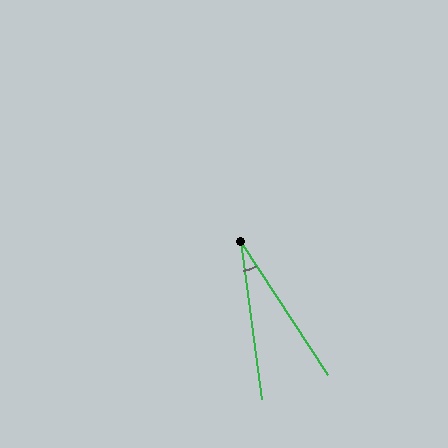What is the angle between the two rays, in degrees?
Approximately 26 degrees.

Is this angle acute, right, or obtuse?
It is acute.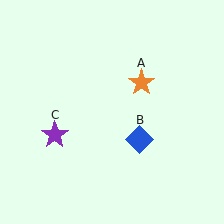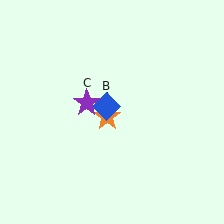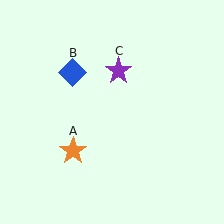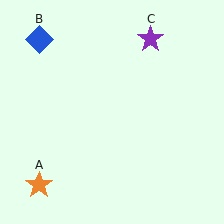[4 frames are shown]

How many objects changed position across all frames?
3 objects changed position: orange star (object A), blue diamond (object B), purple star (object C).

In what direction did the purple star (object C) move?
The purple star (object C) moved up and to the right.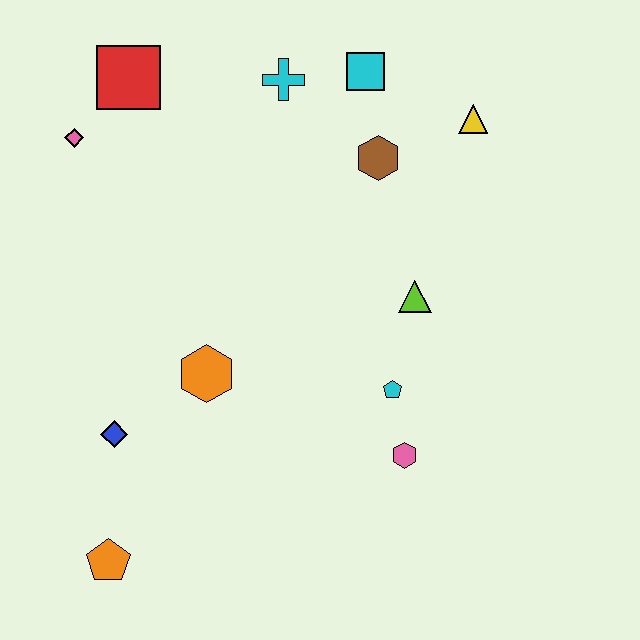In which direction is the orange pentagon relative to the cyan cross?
The orange pentagon is below the cyan cross.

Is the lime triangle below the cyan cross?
Yes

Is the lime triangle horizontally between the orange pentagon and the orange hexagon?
No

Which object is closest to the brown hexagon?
The cyan square is closest to the brown hexagon.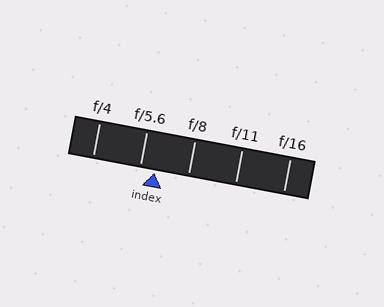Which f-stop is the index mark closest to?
The index mark is closest to f/5.6.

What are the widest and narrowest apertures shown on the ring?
The widest aperture shown is f/4 and the narrowest is f/16.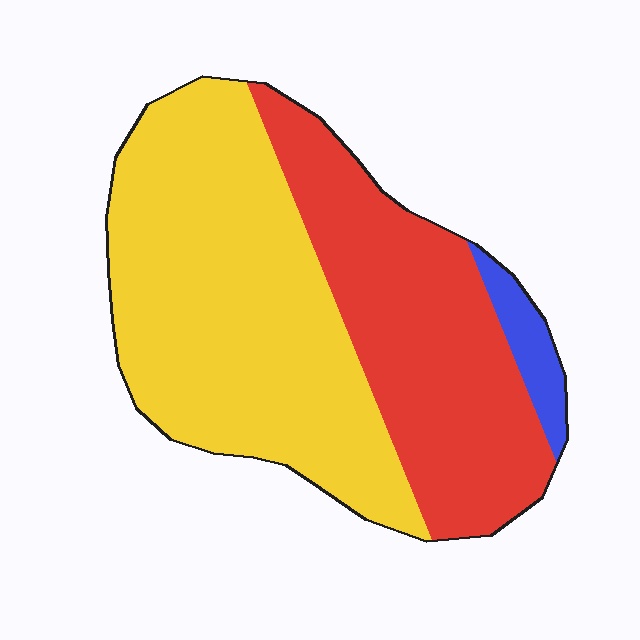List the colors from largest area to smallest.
From largest to smallest: yellow, red, blue.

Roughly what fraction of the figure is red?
Red covers 39% of the figure.